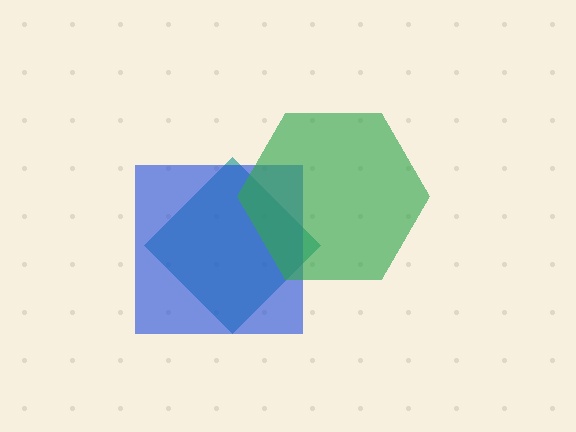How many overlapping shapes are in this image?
There are 3 overlapping shapes in the image.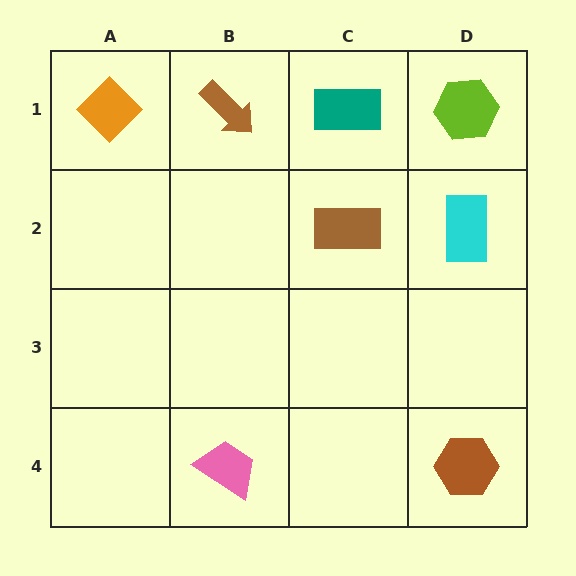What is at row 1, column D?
A lime hexagon.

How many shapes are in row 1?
4 shapes.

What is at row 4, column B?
A pink trapezoid.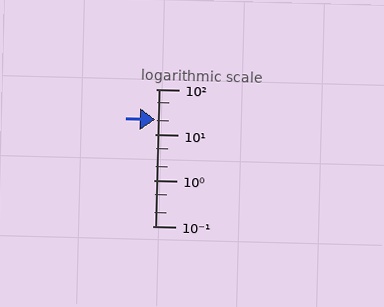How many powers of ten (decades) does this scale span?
The scale spans 3 decades, from 0.1 to 100.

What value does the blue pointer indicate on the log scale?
The pointer indicates approximately 22.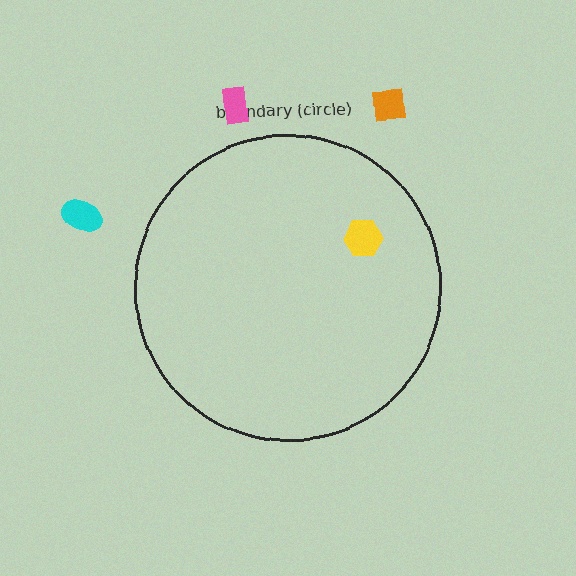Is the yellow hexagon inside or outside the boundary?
Inside.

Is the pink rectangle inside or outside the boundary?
Outside.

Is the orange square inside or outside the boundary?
Outside.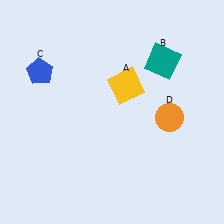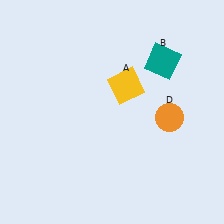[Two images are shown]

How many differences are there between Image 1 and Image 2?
There is 1 difference between the two images.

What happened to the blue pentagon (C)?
The blue pentagon (C) was removed in Image 2. It was in the top-left area of Image 1.